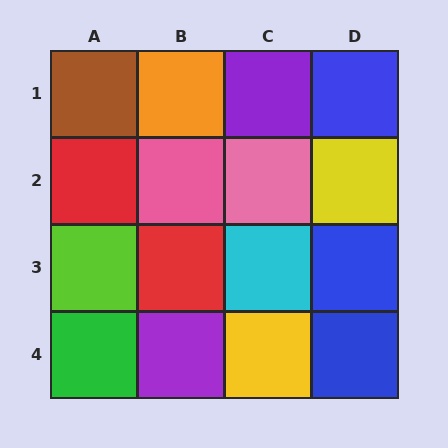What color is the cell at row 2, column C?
Pink.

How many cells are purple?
2 cells are purple.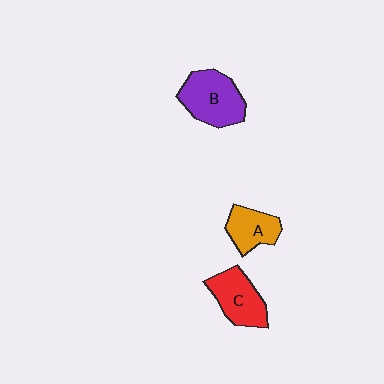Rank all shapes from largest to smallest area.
From largest to smallest: B (purple), C (red), A (orange).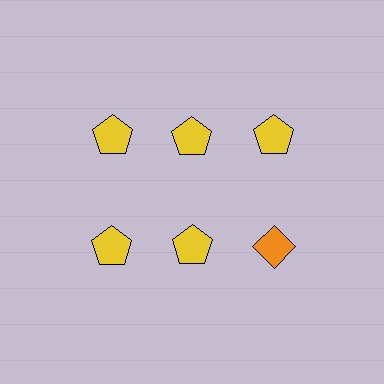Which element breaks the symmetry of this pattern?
The orange diamond in the second row, center column breaks the symmetry. All other shapes are yellow pentagons.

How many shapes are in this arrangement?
There are 6 shapes arranged in a grid pattern.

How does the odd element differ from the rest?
It differs in both color (orange instead of yellow) and shape (diamond instead of pentagon).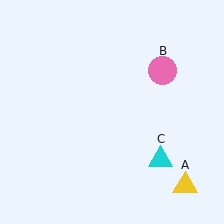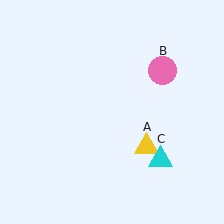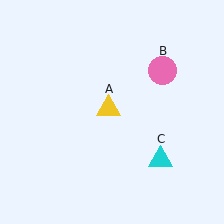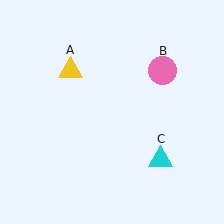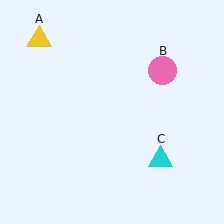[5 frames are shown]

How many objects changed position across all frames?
1 object changed position: yellow triangle (object A).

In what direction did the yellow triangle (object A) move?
The yellow triangle (object A) moved up and to the left.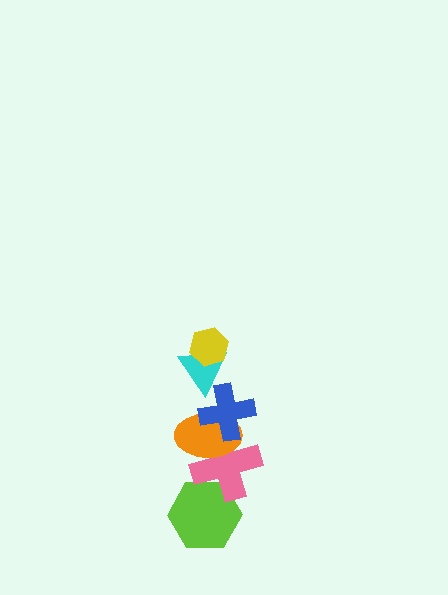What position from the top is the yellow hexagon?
The yellow hexagon is 1st from the top.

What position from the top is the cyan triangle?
The cyan triangle is 2nd from the top.